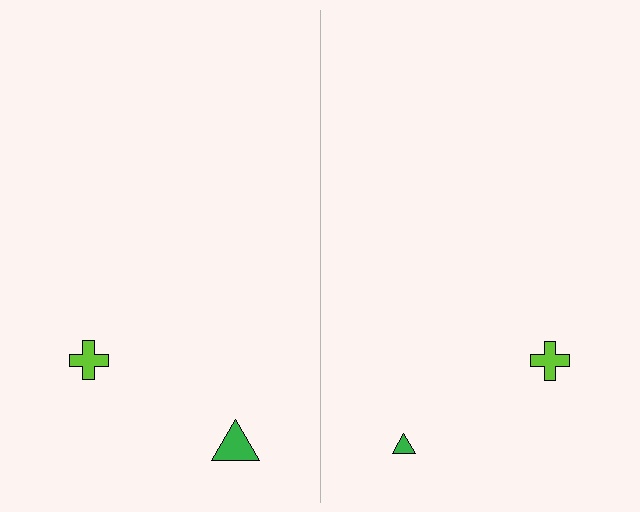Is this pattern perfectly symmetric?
No, the pattern is not perfectly symmetric. The green triangle on the right side has a different size than its mirror counterpart.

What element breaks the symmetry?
The green triangle on the right side has a different size than its mirror counterpart.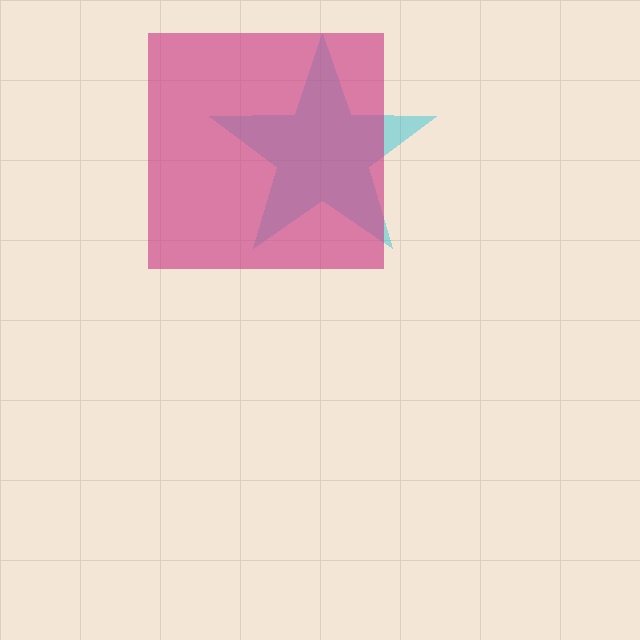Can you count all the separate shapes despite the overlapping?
Yes, there are 2 separate shapes.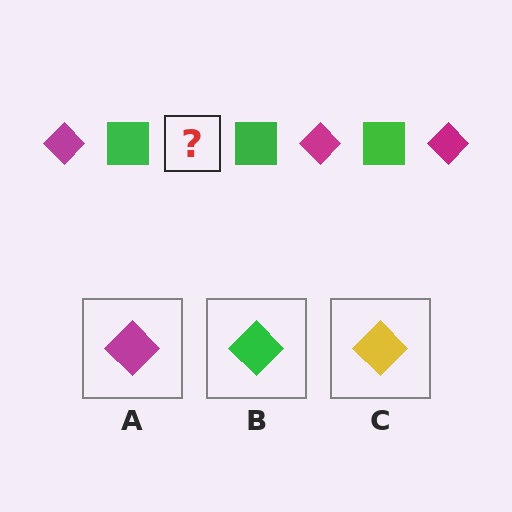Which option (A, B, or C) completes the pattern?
A.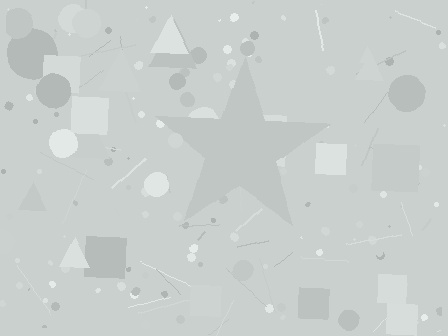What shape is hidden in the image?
A star is hidden in the image.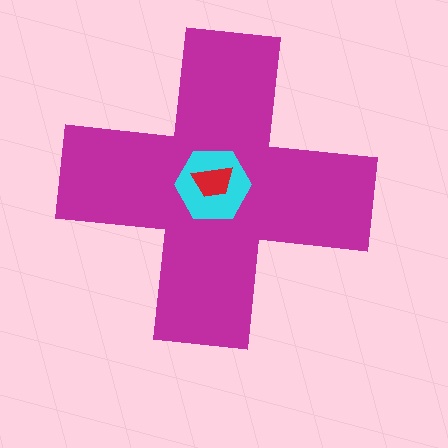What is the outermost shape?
The magenta cross.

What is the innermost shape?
The red trapezoid.